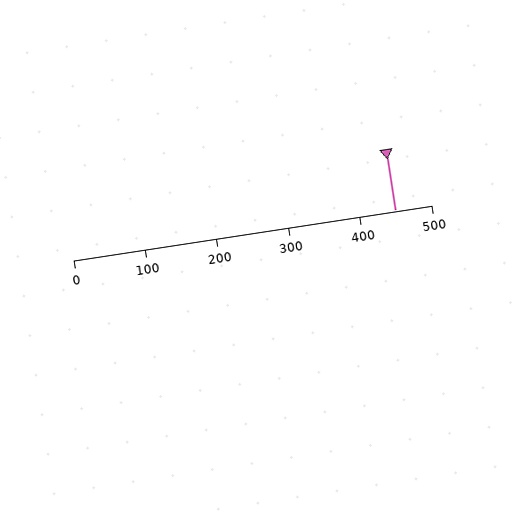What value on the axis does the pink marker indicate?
The marker indicates approximately 450.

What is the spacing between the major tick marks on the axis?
The major ticks are spaced 100 apart.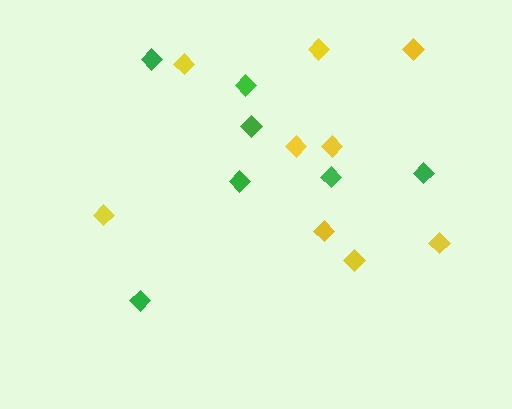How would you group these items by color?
There are 2 groups: one group of yellow diamonds (9) and one group of green diamonds (7).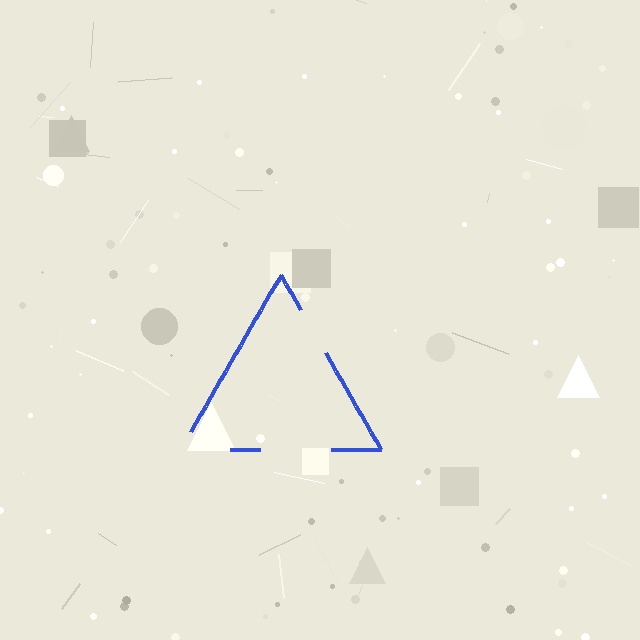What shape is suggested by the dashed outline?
The dashed outline suggests a triangle.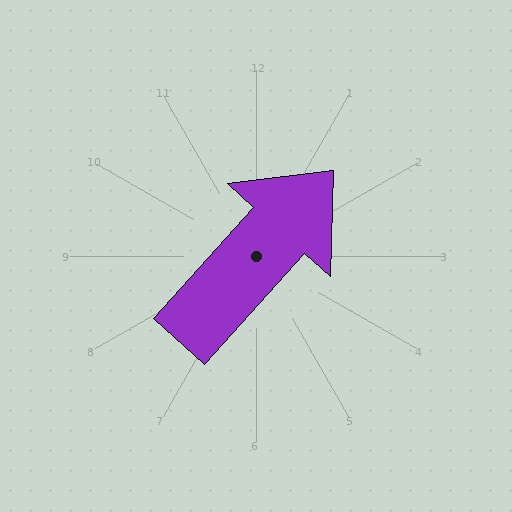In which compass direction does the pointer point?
Northeast.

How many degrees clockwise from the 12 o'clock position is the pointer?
Approximately 42 degrees.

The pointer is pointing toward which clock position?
Roughly 1 o'clock.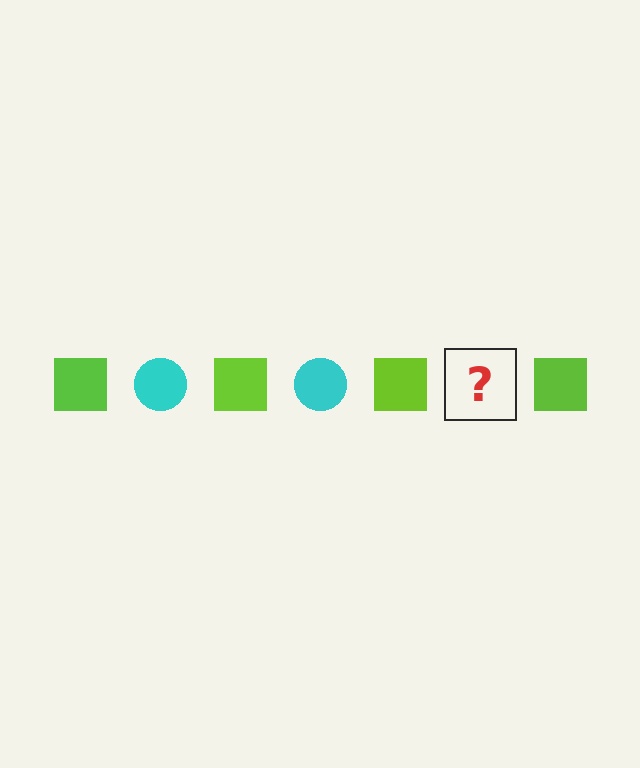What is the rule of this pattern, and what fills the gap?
The rule is that the pattern alternates between lime square and cyan circle. The gap should be filled with a cyan circle.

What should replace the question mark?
The question mark should be replaced with a cyan circle.